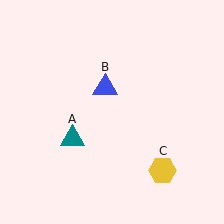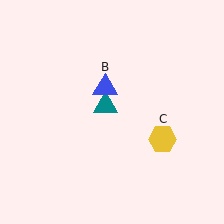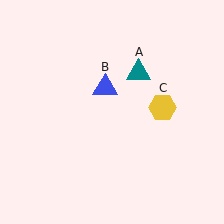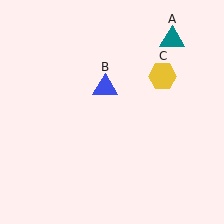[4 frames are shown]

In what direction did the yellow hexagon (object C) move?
The yellow hexagon (object C) moved up.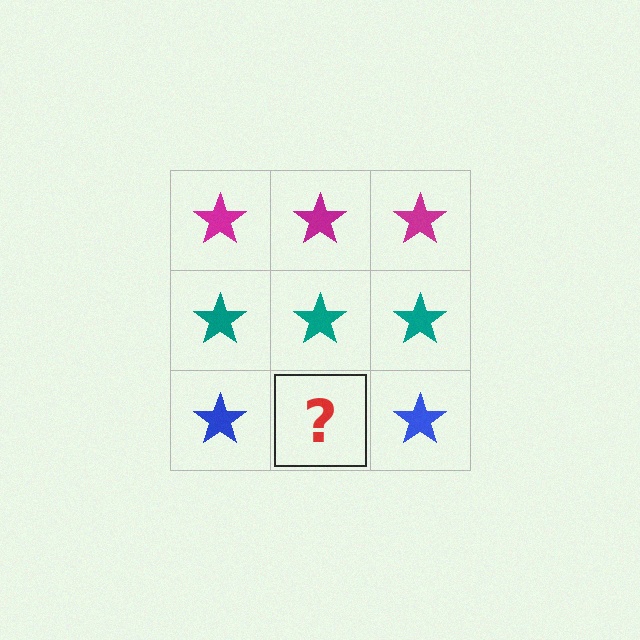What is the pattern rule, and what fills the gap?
The rule is that each row has a consistent color. The gap should be filled with a blue star.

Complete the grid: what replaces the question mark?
The question mark should be replaced with a blue star.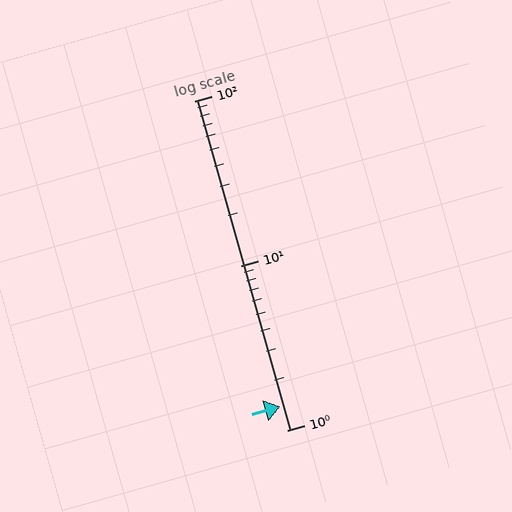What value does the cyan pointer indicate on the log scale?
The pointer indicates approximately 1.4.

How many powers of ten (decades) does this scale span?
The scale spans 2 decades, from 1 to 100.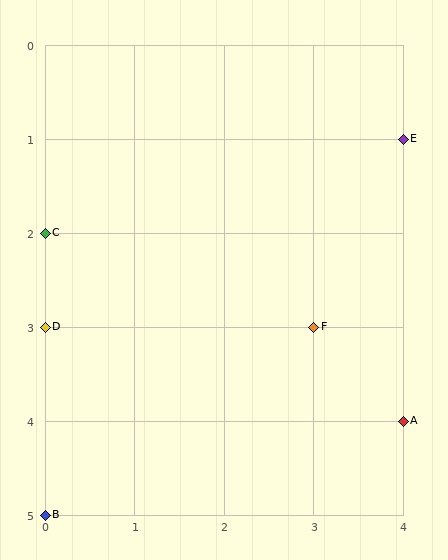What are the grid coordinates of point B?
Point B is at grid coordinates (0, 5).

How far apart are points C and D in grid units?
Points C and D are 1 row apart.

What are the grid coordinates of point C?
Point C is at grid coordinates (0, 2).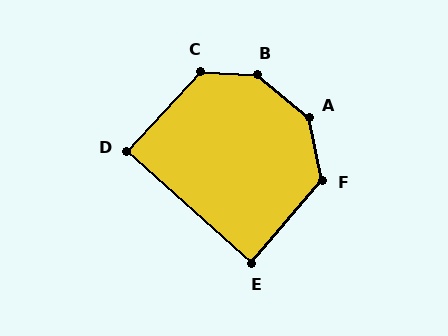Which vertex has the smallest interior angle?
E, at approximately 89 degrees.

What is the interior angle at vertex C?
Approximately 130 degrees (obtuse).